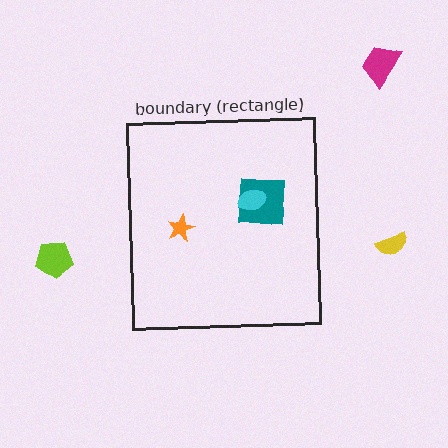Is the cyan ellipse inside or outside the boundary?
Inside.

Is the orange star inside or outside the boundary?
Inside.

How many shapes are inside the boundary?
3 inside, 3 outside.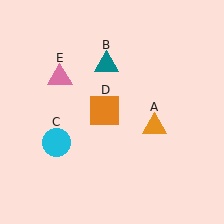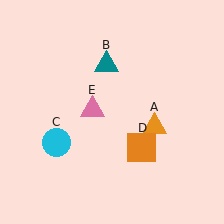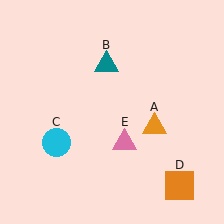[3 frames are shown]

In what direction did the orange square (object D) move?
The orange square (object D) moved down and to the right.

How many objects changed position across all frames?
2 objects changed position: orange square (object D), pink triangle (object E).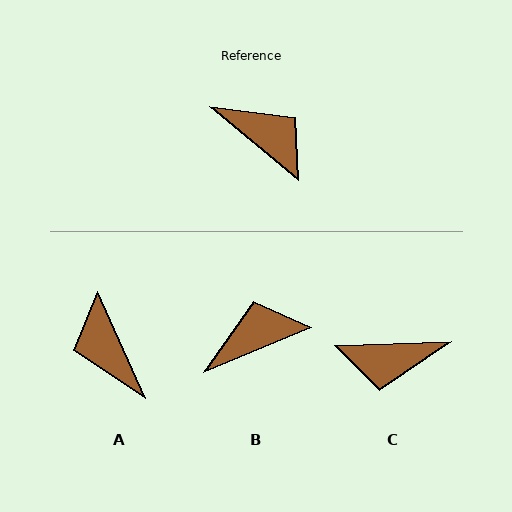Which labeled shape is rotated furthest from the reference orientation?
A, about 154 degrees away.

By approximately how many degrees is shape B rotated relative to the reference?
Approximately 62 degrees counter-clockwise.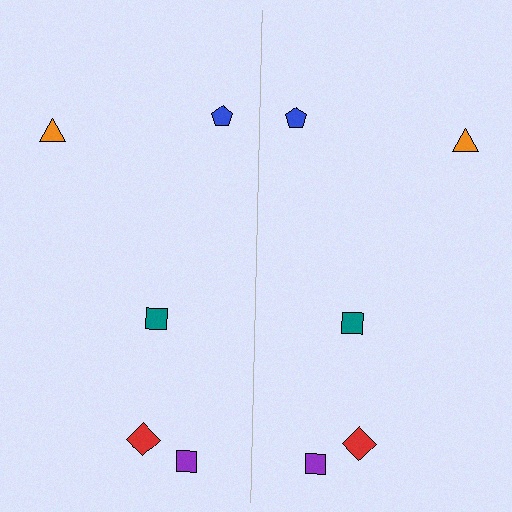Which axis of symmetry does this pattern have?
The pattern has a vertical axis of symmetry running through the center of the image.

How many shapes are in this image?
There are 10 shapes in this image.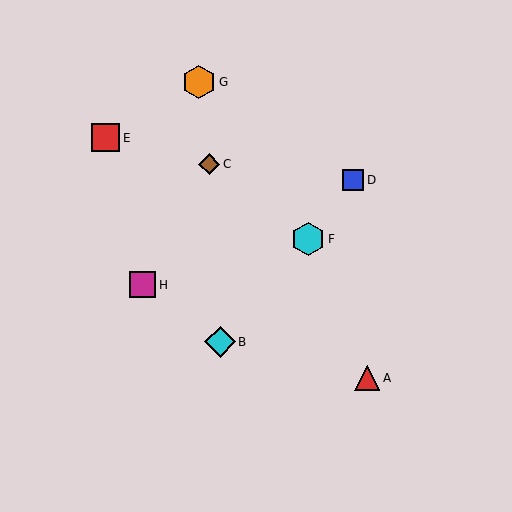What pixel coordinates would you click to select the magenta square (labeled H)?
Click at (142, 285) to select the magenta square H.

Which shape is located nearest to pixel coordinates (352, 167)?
The blue square (labeled D) at (353, 180) is nearest to that location.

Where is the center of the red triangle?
The center of the red triangle is at (367, 378).